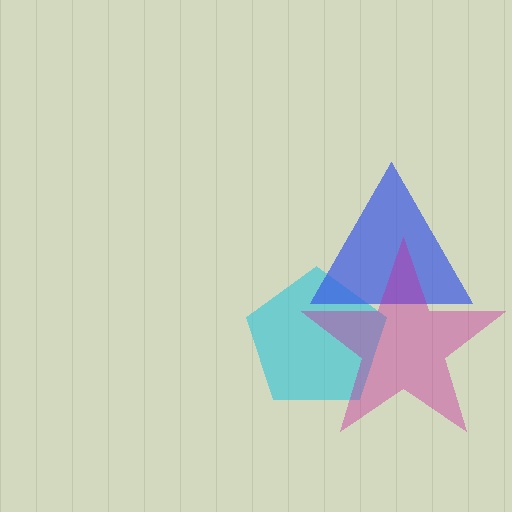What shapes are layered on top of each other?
The layered shapes are: a cyan pentagon, a blue triangle, a magenta star.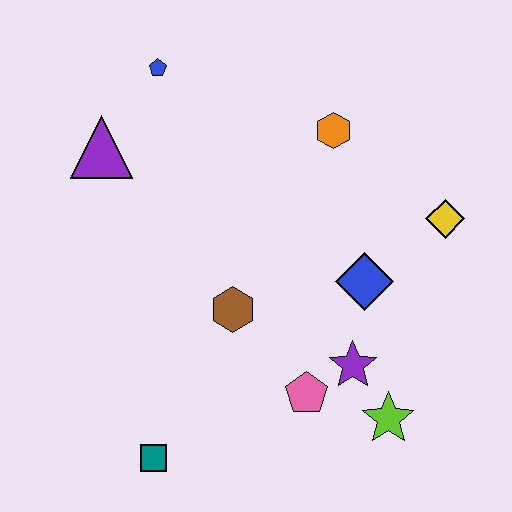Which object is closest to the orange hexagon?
The yellow diamond is closest to the orange hexagon.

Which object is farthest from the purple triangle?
The lime star is farthest from the purple triangle.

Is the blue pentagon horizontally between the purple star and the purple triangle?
Yes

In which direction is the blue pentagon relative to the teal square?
The blue pentagon is above the teal square.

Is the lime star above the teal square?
Yes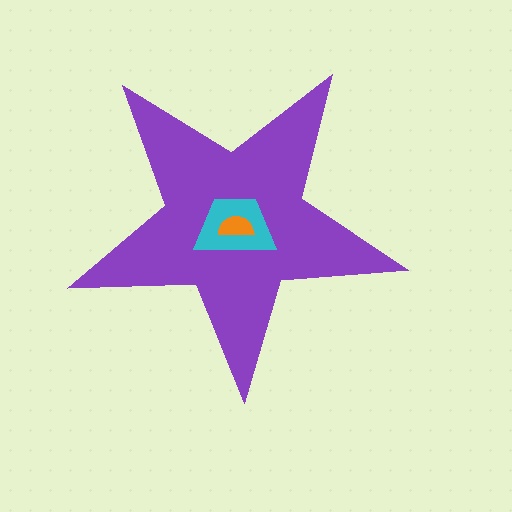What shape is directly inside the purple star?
The cyan trapezoid.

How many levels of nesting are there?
3.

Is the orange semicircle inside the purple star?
Yes.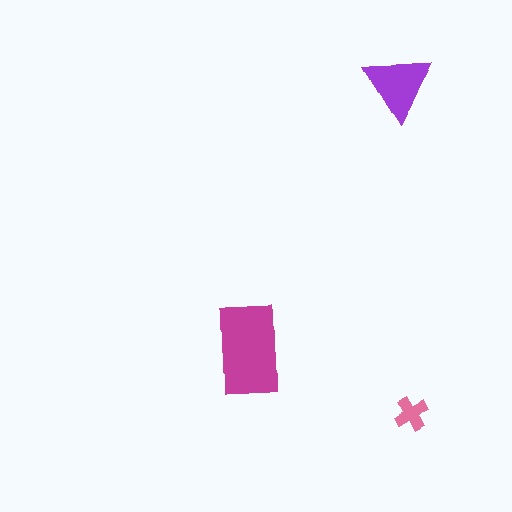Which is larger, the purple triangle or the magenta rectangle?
The magenta rectangle.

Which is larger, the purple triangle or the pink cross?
The purple triangle.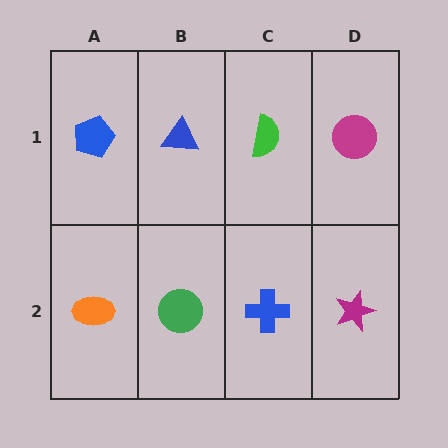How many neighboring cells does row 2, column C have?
3.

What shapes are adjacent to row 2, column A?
A blue pentagon (row 1, column A), a green circle (row 2, column B).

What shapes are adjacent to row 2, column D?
A magenta circle (row 1, column D), a blue cross (row 2, column C).